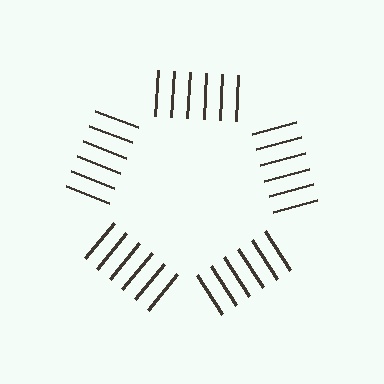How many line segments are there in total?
30 — 6 along each of the 5 edges.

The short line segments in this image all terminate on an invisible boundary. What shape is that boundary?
An illusory pentagon — the line segments terminate on its edges but no continuous stroke is drawn.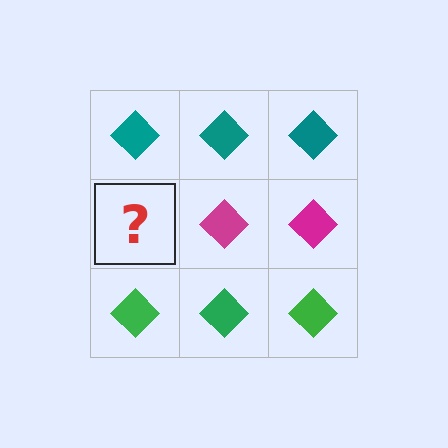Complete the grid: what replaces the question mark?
The question mark should be replaced with a magenta diamond.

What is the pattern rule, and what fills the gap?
The rule is that each row has a consistent color. The gap should be filled with a magenta diamond.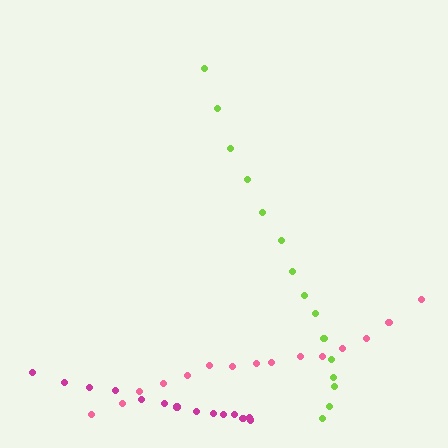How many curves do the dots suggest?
There are 3 distinct paths.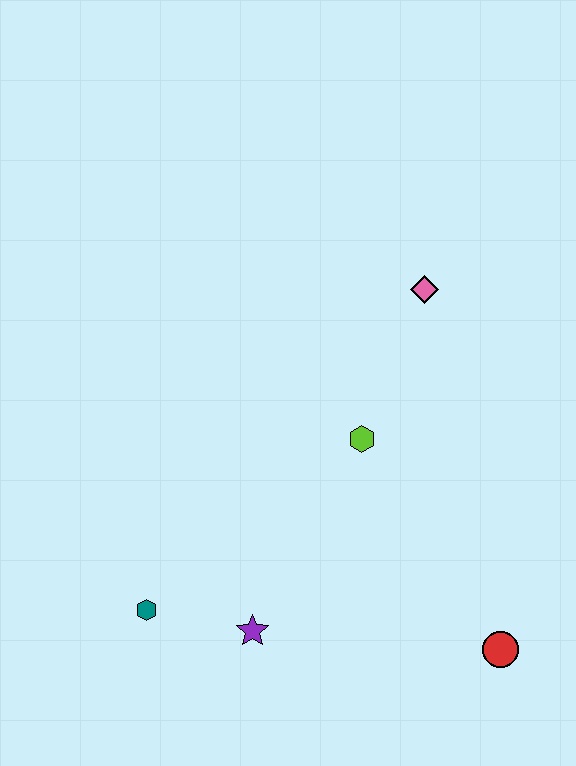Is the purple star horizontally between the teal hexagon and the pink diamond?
Yes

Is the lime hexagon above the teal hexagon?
Yes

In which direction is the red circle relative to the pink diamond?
The red circle is below the pink diamond.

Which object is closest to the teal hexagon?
The purple star is closest to the teal hexagon.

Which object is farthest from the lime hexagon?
The teal hexagon is farthest from the lime hexagon.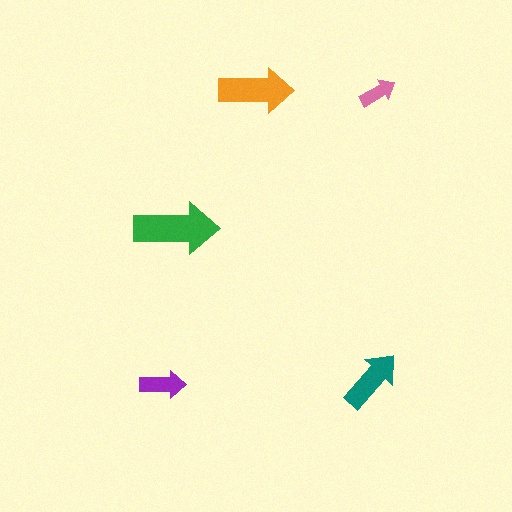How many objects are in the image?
There are 5 objects in the image.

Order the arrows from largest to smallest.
the green one, the orange one, the teal one, the purple one, the pink one.